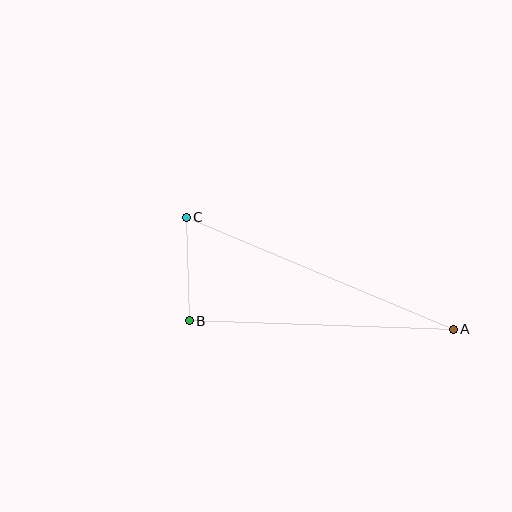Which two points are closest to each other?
Points B and C are closest to each other.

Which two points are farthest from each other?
Points A and C are farthest from each other.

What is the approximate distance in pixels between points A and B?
The distance between A and B is approximately 264 pixels.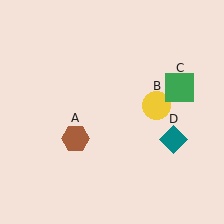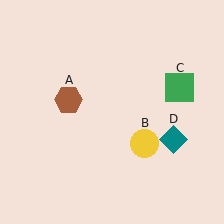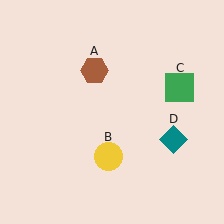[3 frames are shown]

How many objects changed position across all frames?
2 objects changed position: brown hexagon (object A), yellow circle (object B).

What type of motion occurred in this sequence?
The brown hexagon (object A), yellow circle (object B) rotated clockwise around the center of the scene.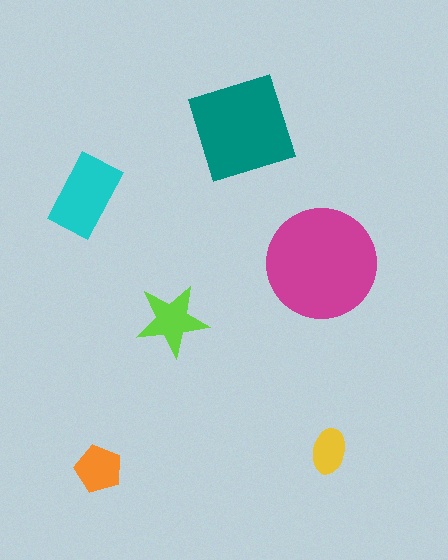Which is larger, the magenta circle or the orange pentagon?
The magenta circle.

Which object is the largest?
The magenta circle.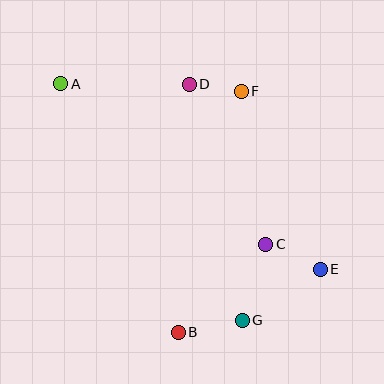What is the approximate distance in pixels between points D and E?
The distance between D and E is approximately 227 pixels.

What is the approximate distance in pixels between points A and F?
The distance between A and F is approximately 181 pixels.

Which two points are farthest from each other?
Points A and E are farthest from each other.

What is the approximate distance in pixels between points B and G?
The distance between B and G is approximately 65 pixels.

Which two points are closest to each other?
Points D and F are closest to each other.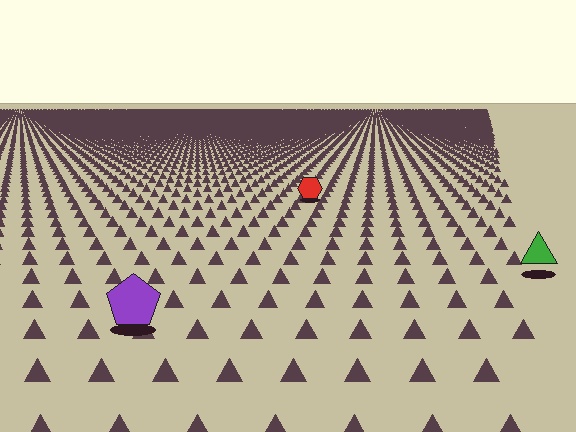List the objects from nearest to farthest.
From nearest to farthest: the purple pentagon, the green triangle, the red hexagon.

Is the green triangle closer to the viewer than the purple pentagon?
No. The purple pentagon is closer — you can tell from the texture gradient: the ground texture is coarser near it.